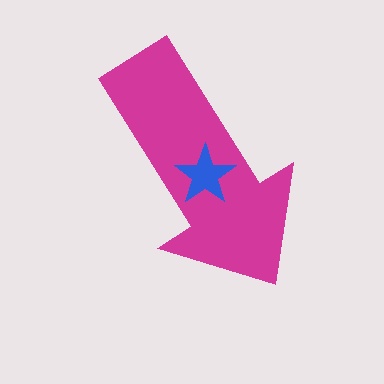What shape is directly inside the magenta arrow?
The blue star.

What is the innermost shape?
The blue star.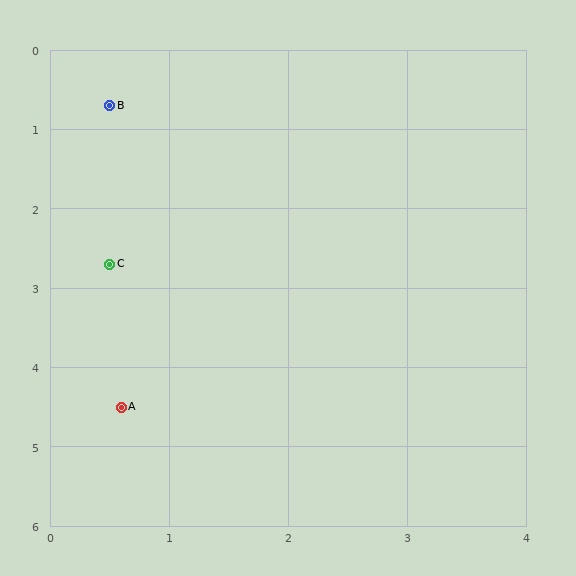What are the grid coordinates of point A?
Point A is at approximately (0.6, 4.5).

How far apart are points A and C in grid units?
Points A and C are about 1.8 grid units apart.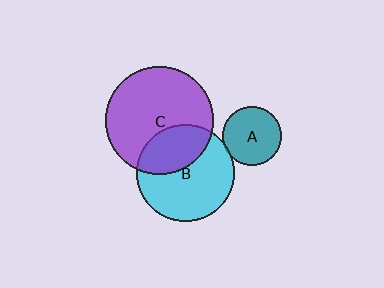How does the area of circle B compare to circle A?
Approximately 2.7 times.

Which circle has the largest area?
Circle C (purple).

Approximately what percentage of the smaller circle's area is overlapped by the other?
Approximately 5%.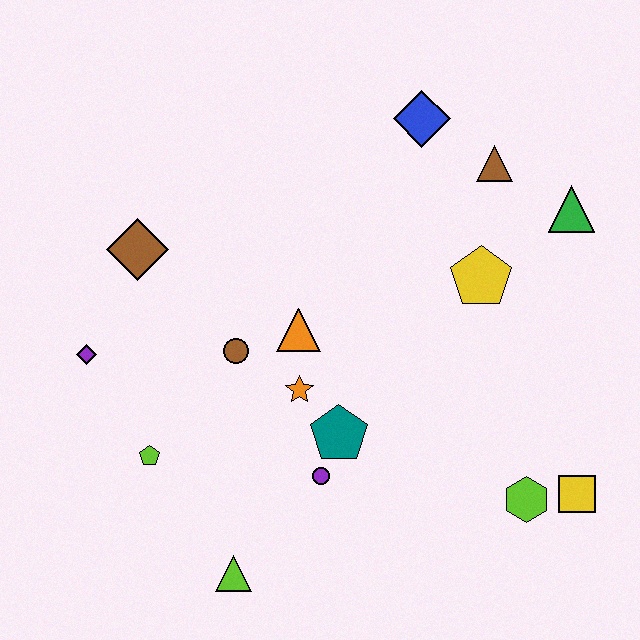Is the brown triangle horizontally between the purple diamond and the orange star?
No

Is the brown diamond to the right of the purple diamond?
Yes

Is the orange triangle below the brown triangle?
Yes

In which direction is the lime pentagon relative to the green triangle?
The lime pentagon is to the left of the green triangle.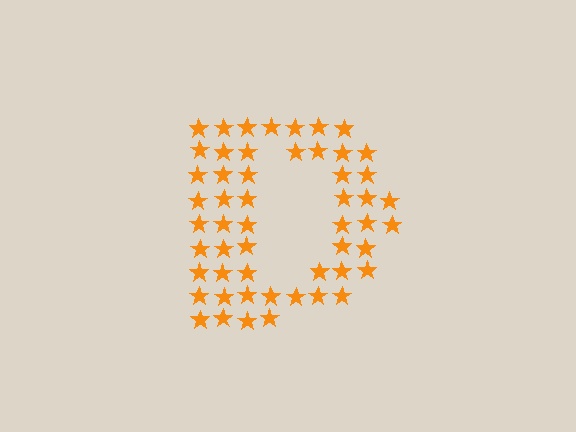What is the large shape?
The large shape is the letter D.